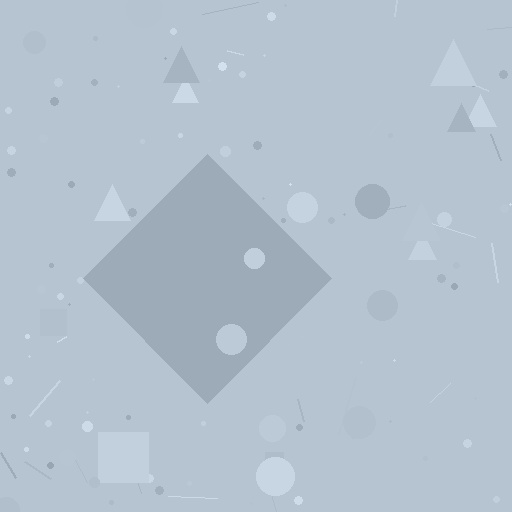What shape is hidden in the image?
A diamond is hidden in the image.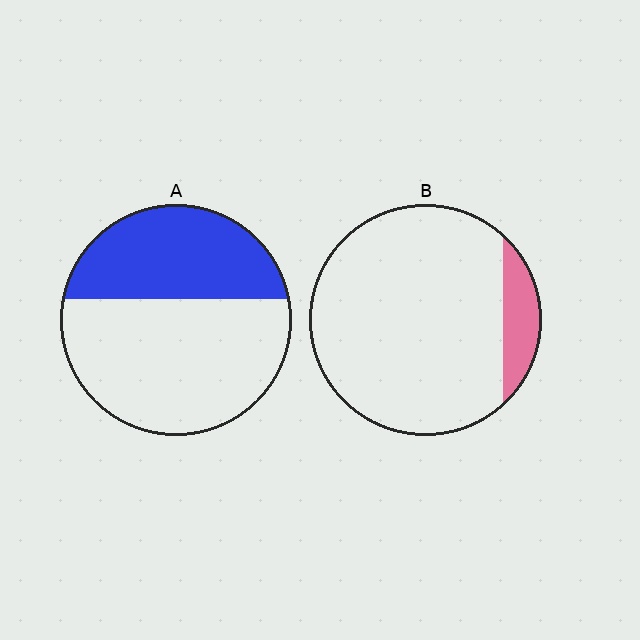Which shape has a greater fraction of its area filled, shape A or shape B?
Shape A.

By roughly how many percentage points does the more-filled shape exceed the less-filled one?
By roughly 30 percentage points (A over B).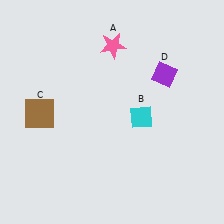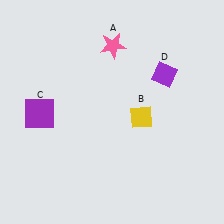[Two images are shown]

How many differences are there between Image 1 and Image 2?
There are 2 differences between the two images.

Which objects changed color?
B changed from cyan to yellow. C changed from brown to purple.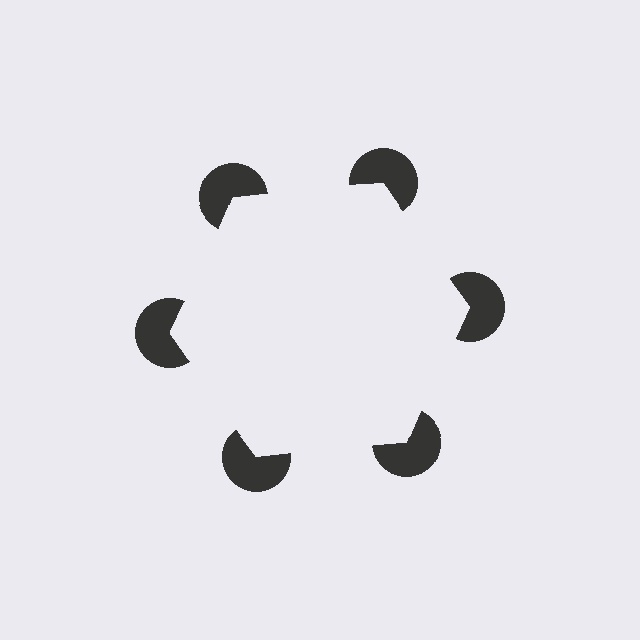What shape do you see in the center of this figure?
An illusory hexagon — its edges are inferred from the aligned wedge cuts in the pac-man discs, not physically drawn.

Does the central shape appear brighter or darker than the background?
It typically appears slightly brighter than the background, even though no actual brightness change is drawn.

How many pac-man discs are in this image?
There are 6 — one at each vertex of the illusory hexagon.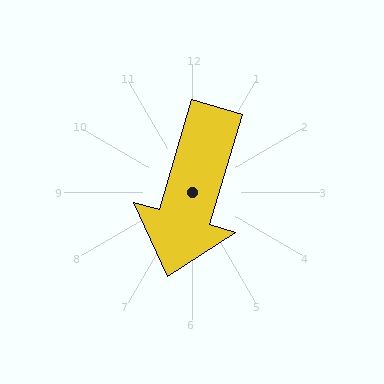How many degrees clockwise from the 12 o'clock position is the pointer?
Approximately 196 degrees.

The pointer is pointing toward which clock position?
Roughly 7 o'clock.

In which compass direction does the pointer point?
South.